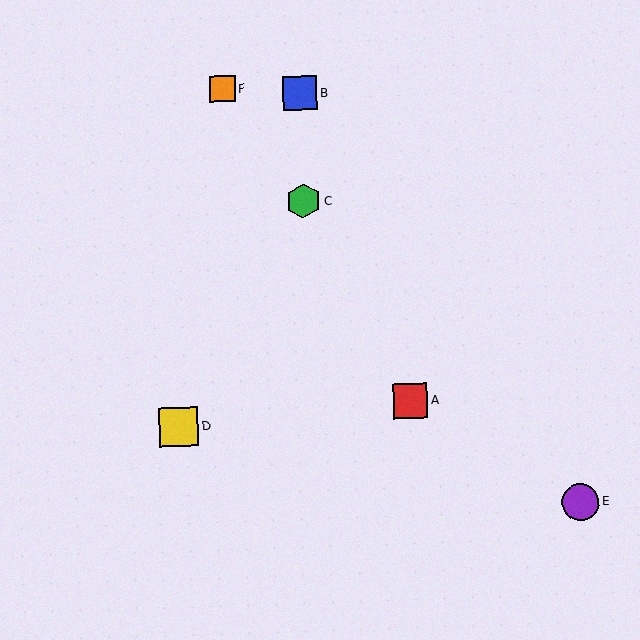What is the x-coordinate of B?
Object B is at x≈300.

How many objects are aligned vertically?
2 objects (B, C) are aligned vertically.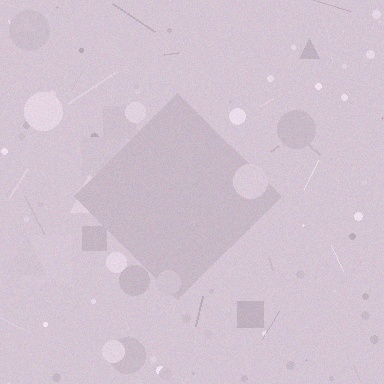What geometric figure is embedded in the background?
A diamond is embedded in the background.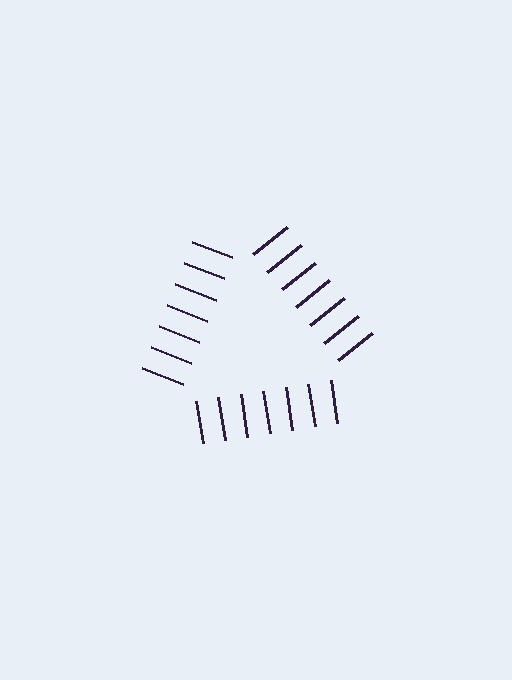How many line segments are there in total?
21 — 7 along each of the 3 edges.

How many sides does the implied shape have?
3 sides — the line-ends trace a triangle.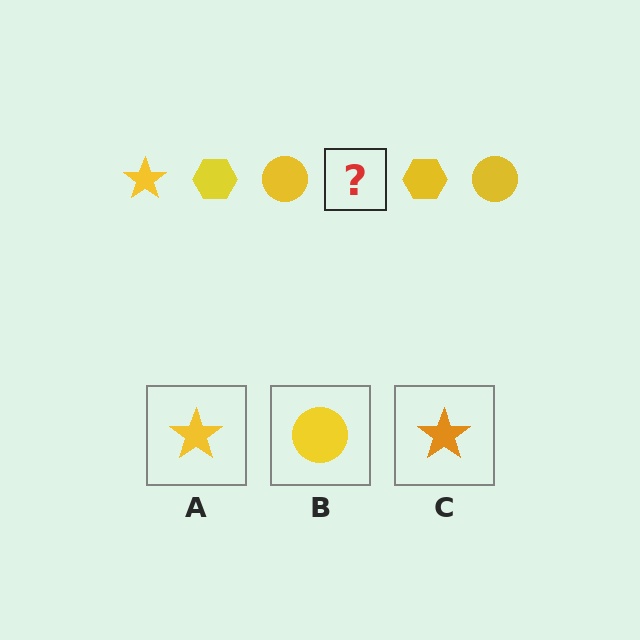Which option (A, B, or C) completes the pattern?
A.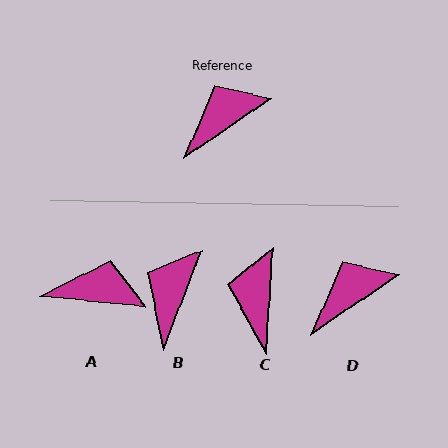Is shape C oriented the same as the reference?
No, it is off by about 52 degrees.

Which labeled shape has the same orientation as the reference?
D.